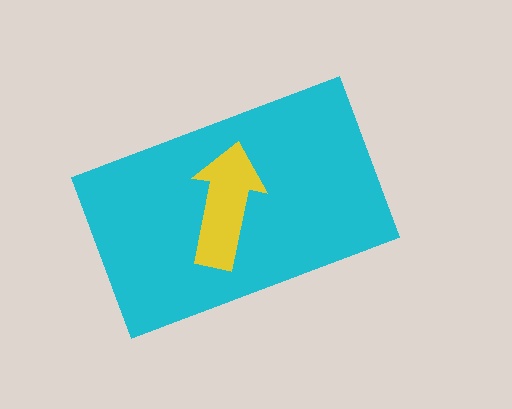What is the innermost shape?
The yellow arrow.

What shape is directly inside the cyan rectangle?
The yellow arrow.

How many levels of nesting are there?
2.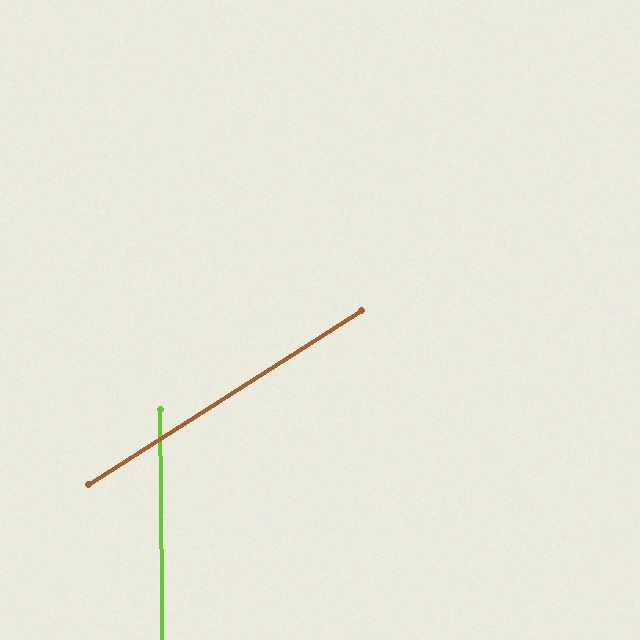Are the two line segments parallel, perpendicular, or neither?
Neither parallel nor perpendicular — they differ by about 58°.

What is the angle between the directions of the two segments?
Approximately 58 degrees.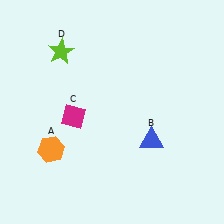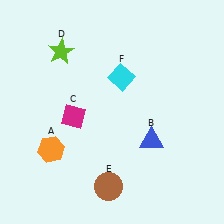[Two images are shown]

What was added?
A brown circle (E), a cyan diamond (F) were added in Image 2.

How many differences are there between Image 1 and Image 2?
There are 2 differences between the two images.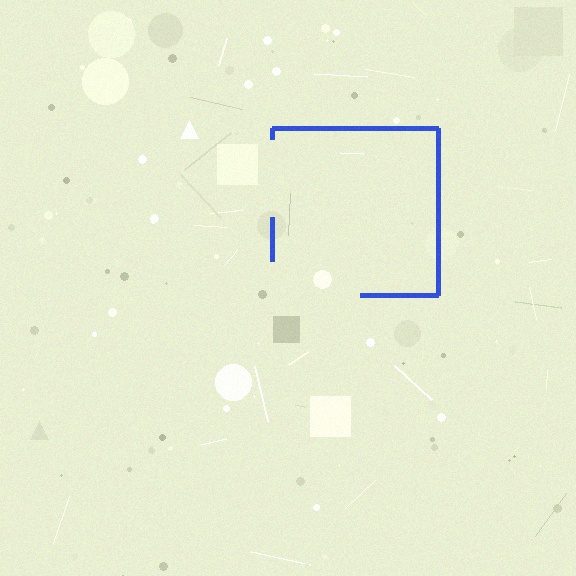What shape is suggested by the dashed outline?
The dashed outline suggests a square.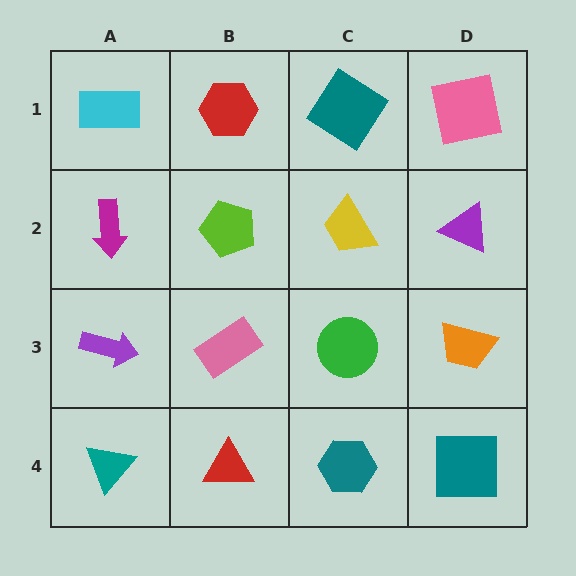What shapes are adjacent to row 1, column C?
A yellow trapezoid (row 2, column C), a red hexagon (row 1, column B), a pink square (row 1, column D).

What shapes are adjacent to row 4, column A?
A purple arrow (row 3, column A), a red triangle (row 4, column B).